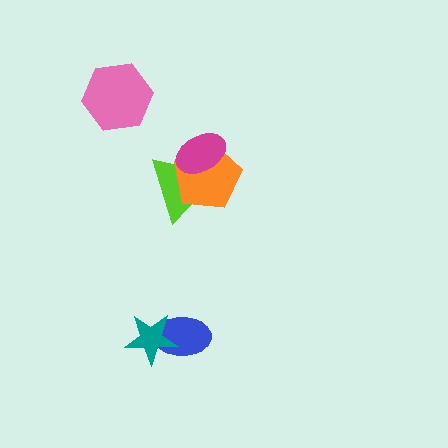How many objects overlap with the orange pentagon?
2 objects overlap with the orange pentagon.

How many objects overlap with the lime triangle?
2 objects overlap with the lime triangle.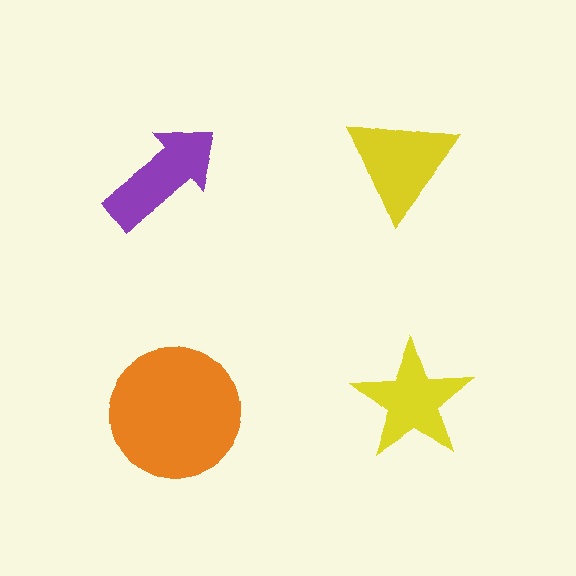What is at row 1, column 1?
A purple arrow.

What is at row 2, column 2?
A yellow star.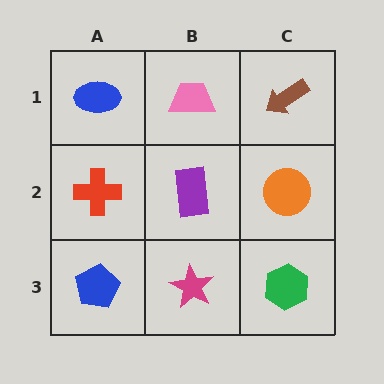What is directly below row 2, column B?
A magenta star.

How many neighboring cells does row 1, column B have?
3.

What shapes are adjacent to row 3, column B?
A purple rectangle (row 2, column B), a blue pentagon (row 3, column A), a green hexagon (row 3, column C).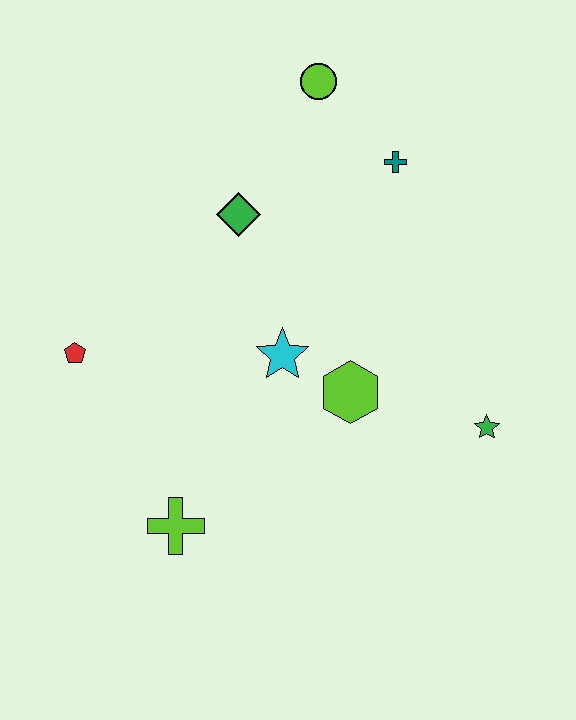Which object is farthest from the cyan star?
The lime circle is farthest from the cyan star.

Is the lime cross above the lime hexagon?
No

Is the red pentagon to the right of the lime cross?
No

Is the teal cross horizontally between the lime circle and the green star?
Yes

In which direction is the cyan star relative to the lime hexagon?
The cyan star is to the left of the lime hexagon.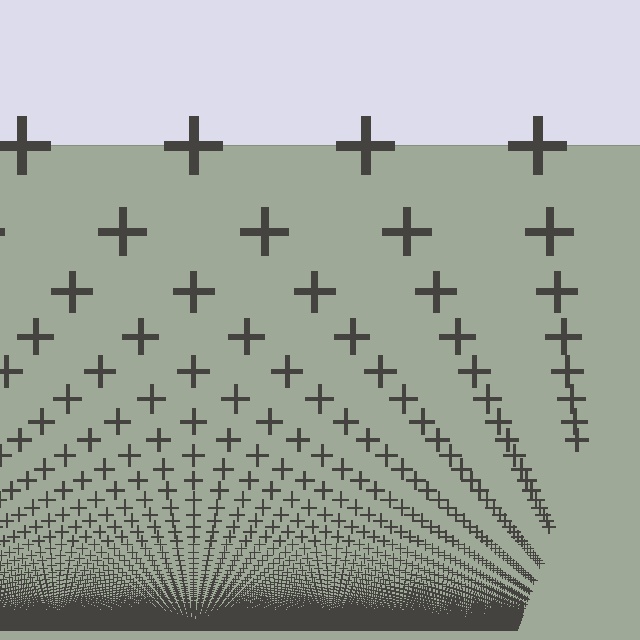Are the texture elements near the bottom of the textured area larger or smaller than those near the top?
Smaller. The gradient is inverted — elements near the bottom are smaller and denser.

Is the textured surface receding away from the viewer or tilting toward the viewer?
The surface appears to tilt toward the viewer. Texture elements get larger and sparser toward the top.